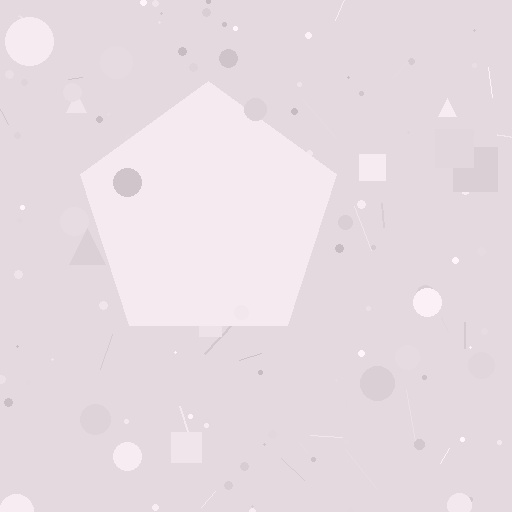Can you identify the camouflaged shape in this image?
The camouflaged shape is a pentagon.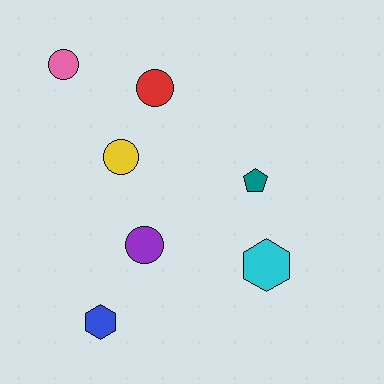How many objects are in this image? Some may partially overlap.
There are 7 objects.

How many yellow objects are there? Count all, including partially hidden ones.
There is 1 yellow object.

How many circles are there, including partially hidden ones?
There are 4 circles.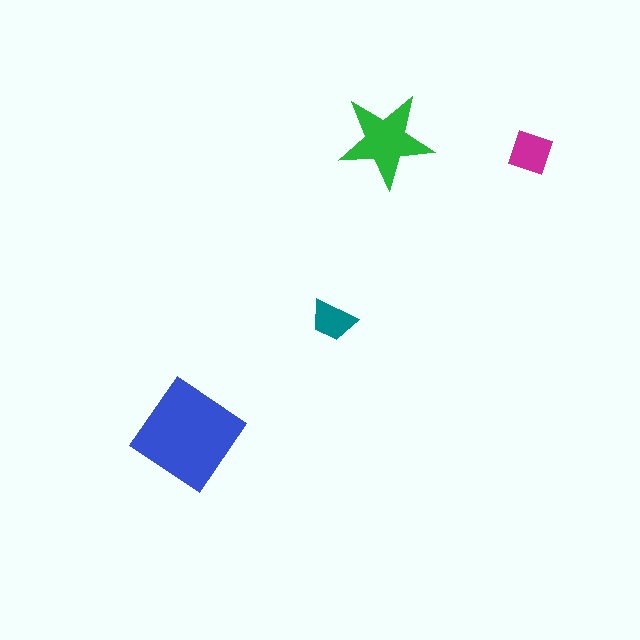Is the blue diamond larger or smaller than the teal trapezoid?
Larger.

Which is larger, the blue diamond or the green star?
The blue diamond.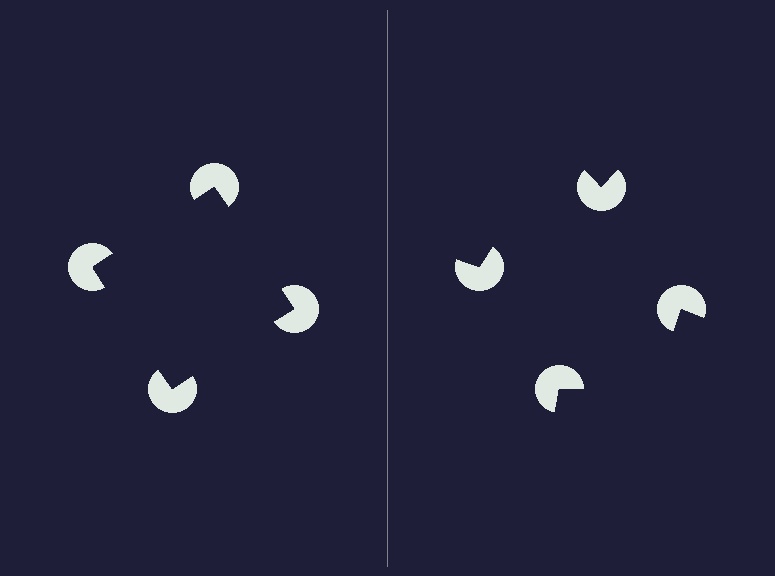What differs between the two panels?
The pac-man discs are positioned identically on both sides; only the wedge orientations differ. On the left they align to a square; on the right they are misaligned.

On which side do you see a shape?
An illusory square appears on the left side. On the right side the wedge cuts are rotated, so no coherent shape forms.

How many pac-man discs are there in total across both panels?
8 — 4 on each side.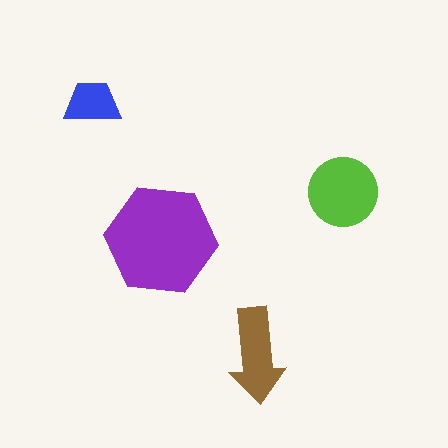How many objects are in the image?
There are 4 objects in the image.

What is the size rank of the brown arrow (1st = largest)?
3rd.